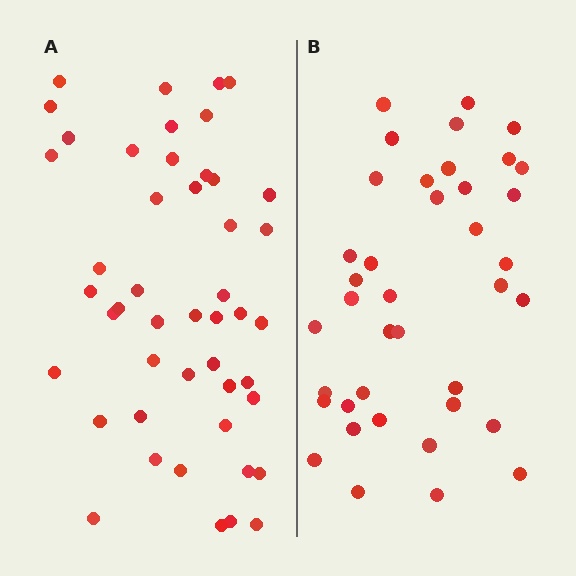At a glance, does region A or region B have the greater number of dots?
Region A (the left region) has more dots.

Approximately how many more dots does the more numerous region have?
Region A has roughly 8 or so more dots than region B.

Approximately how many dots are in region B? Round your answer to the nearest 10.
About 40 dots. (The exact count is 39, which rounds to 40.)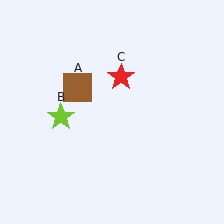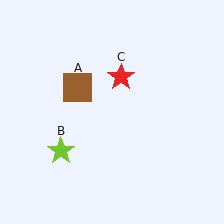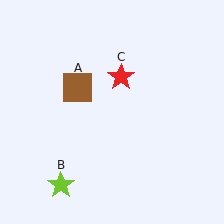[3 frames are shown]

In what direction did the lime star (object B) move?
The lime star (object B) moved down.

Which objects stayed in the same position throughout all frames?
Brown square (object A) and red star (object C) remained stationary.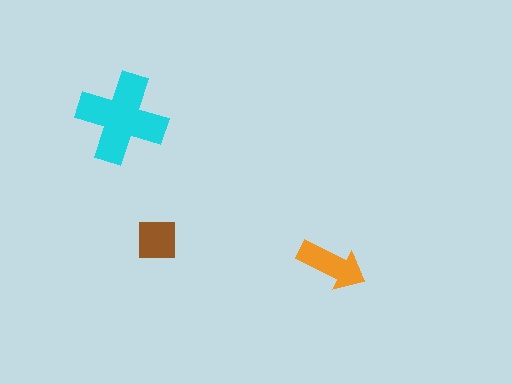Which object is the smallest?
The brown square.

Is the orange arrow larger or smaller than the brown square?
Larger.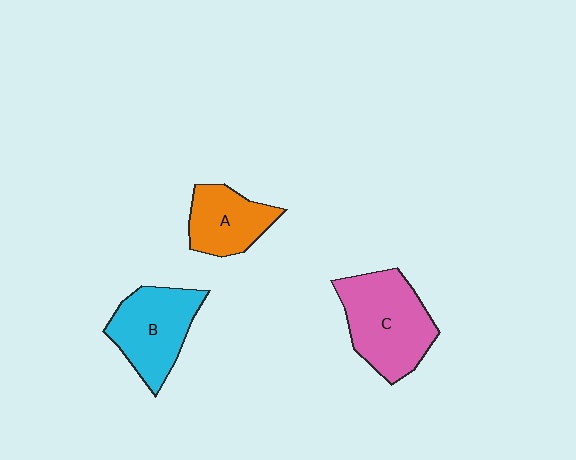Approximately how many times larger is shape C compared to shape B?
Approximately 1.2 times.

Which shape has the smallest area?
Shape A (orange).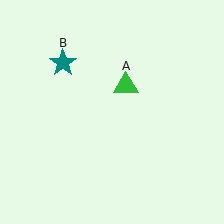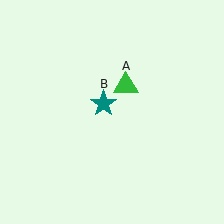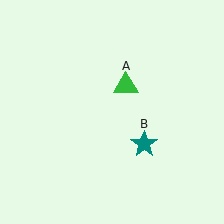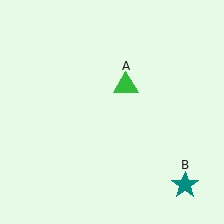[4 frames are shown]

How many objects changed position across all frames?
1 object changed position: teal star (object B).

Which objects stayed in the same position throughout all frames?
Green triangle (object A) remained stationary.